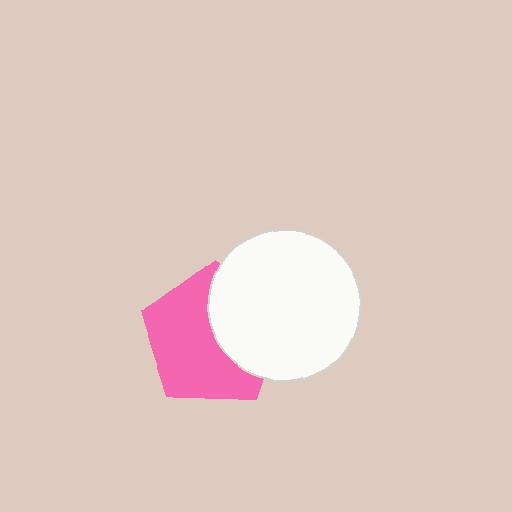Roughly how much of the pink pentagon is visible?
About half of it is visible (roughly 61%).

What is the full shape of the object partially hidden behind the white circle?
The partially hidden object is a pink pentagon.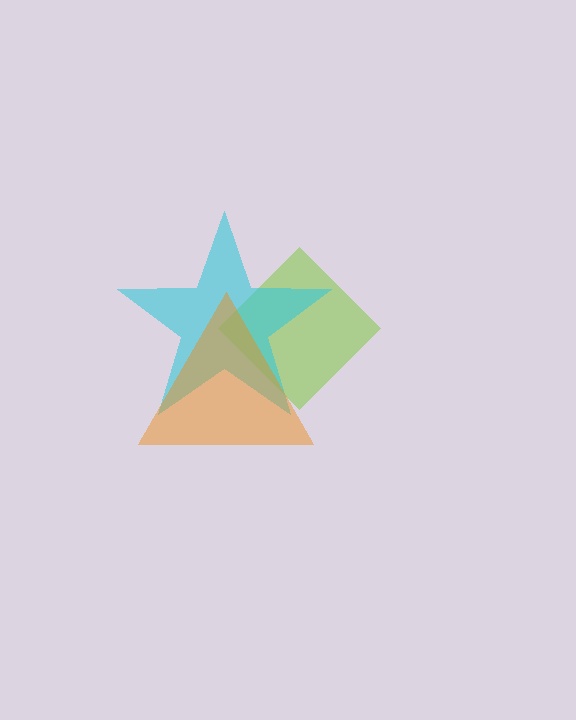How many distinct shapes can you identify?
There are 3 distinct shapes: a lime diamond, a cyan star, an orange triangle.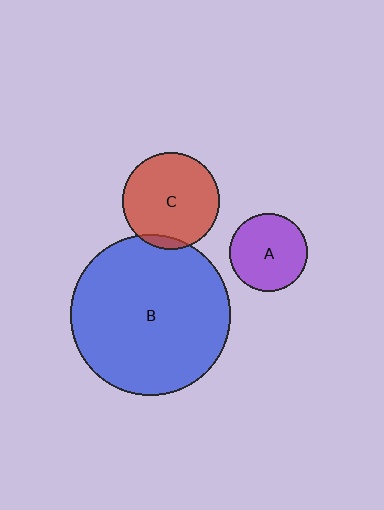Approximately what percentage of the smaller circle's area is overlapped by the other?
Approximately 5%.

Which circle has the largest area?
Circle B (blue).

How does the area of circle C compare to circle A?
Approximately 1.5 times.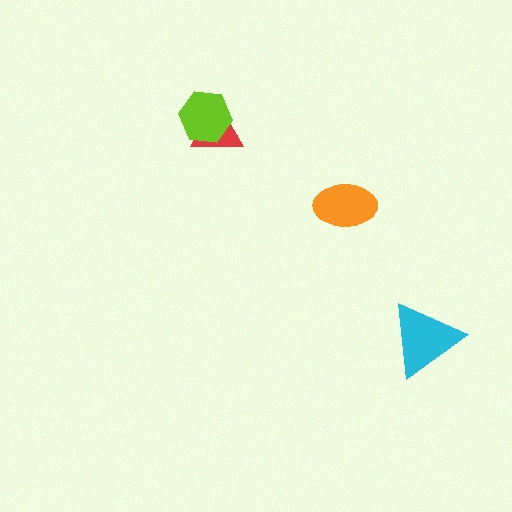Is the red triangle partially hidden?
Yes, it is partially covered by another shape.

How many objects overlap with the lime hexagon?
1 object overlaps with the lime hexagon.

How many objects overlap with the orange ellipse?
0 objects overlap with the orange ellipse.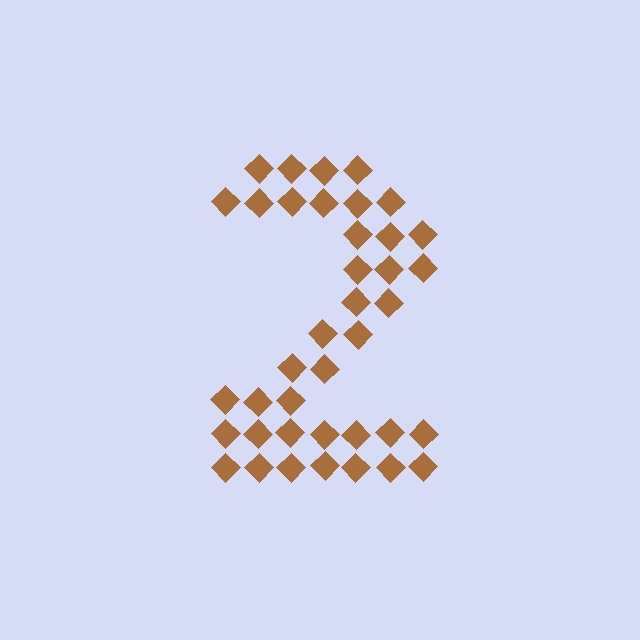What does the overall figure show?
The overall figure shows the digit 2.